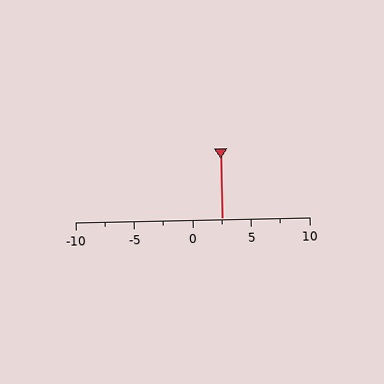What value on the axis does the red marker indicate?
The marker indicates approximately 2.5.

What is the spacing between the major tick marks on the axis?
The major ticks are spaced 5 apart.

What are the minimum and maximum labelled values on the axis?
The axis runs from -10 to 10.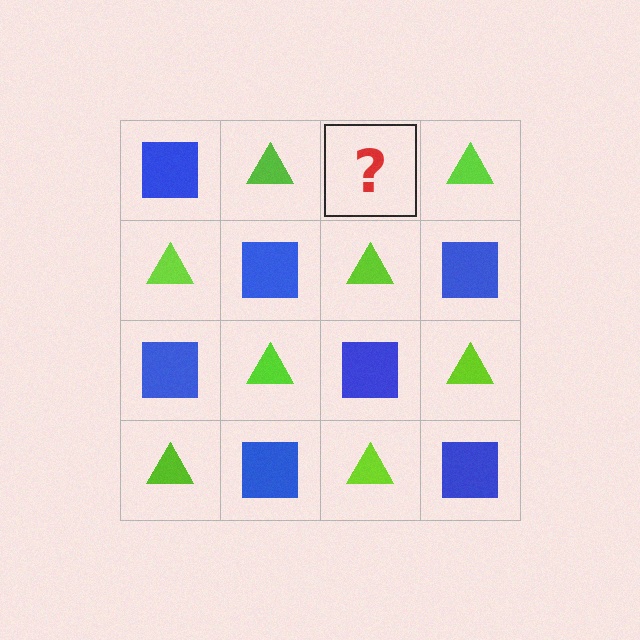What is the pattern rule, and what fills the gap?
The rule is that it alternates blue square and lime triangle in a checkerboard pattern. The gap should be filled with a blue square.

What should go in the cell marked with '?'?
The missing cell should contain a blue square.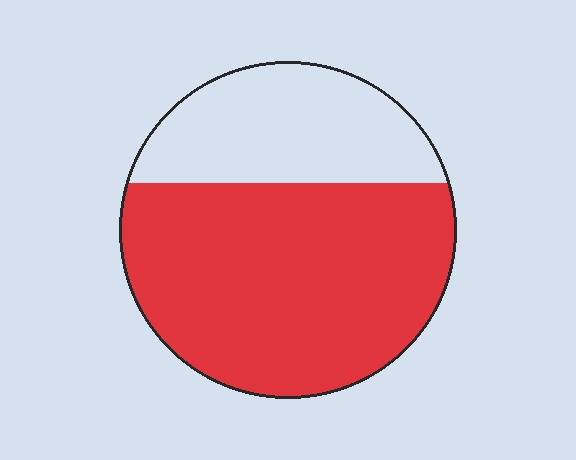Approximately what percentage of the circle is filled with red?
Approximately 65%.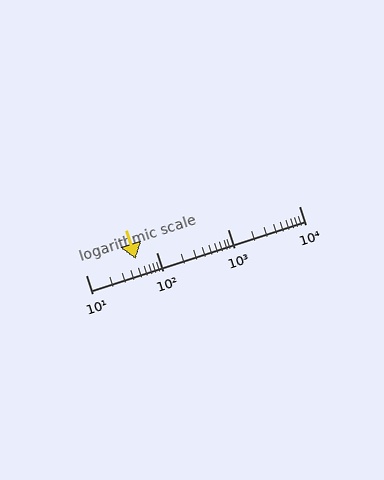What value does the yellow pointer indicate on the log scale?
The pointer indicates approximately 51.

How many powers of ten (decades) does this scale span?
The scale spans 3 decades, from 10 to 10000.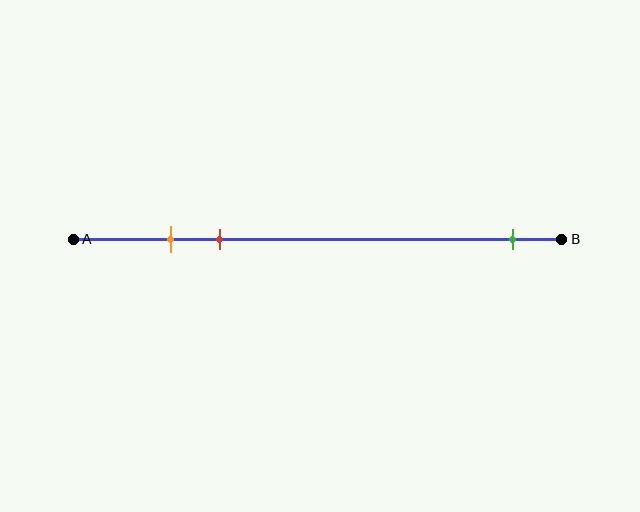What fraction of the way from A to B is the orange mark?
The orange mark is approximately 20% (0.2) of the way from A to B.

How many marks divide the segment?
There are 3 marks dividing the segment.